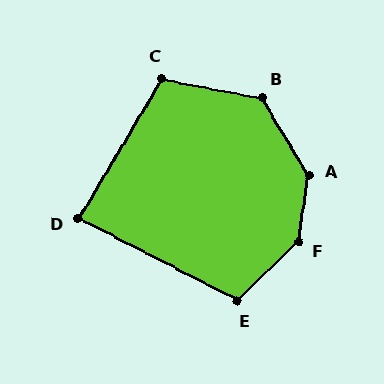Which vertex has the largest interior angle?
F, at approximately 142 degrees.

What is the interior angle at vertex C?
Approximately 110 degrees (obtuse).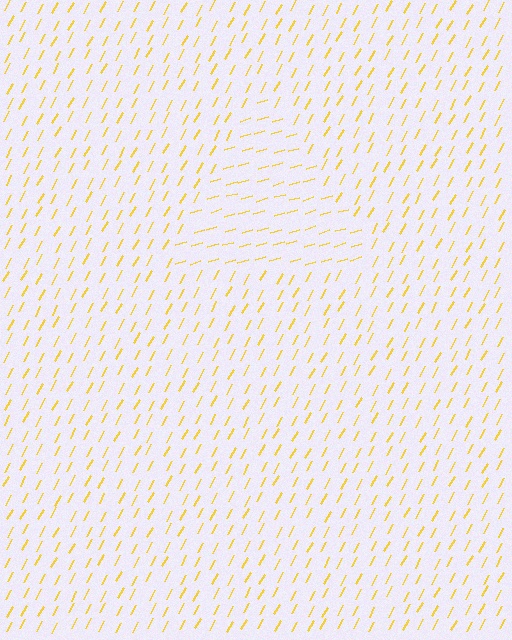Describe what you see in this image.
The image is filled with small yellow line segments. A triangle region in the image has lines oriented differently from the surrounding lines, creating a visible texture boundary.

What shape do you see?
I see a triangle.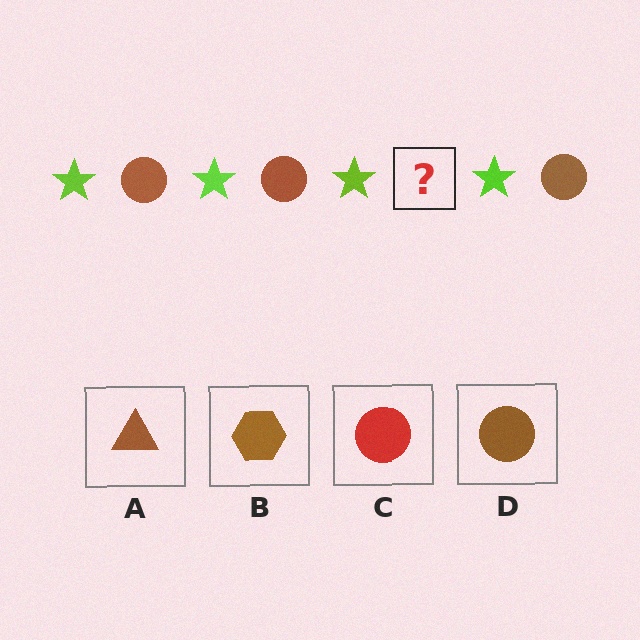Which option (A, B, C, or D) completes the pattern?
D.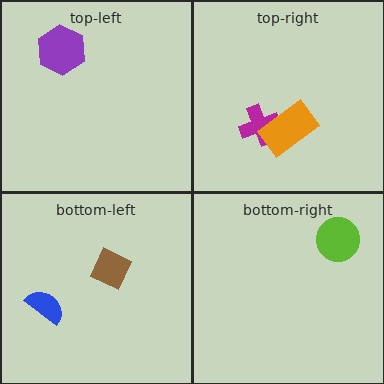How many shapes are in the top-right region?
2.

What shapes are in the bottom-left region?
The blue semicircle, the brown diamond.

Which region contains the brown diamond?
The bottom-left region.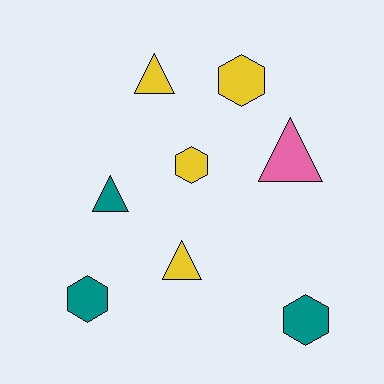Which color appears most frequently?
Yellow, with 4 objects.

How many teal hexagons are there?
There are 2 teal hexagons.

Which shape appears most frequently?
Triangle, with 4 objects.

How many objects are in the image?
There are 8 objects.